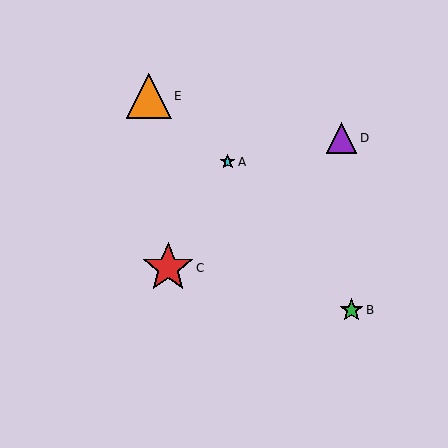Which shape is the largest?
The red star (labeled C) is the largest.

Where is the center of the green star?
The center of the green star is at (351, 310).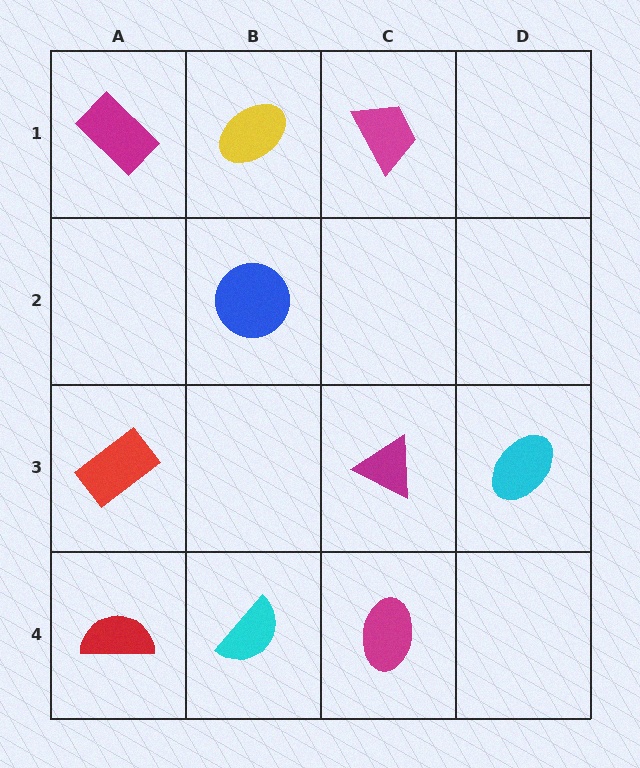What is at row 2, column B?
A blue circle.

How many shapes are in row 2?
1 shape.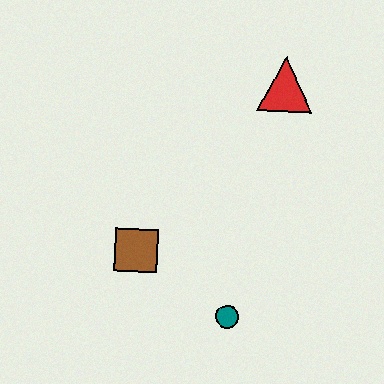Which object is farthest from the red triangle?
The teal circle is farthest from the red triangle.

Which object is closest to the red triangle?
The brown square is closest to the red triangle.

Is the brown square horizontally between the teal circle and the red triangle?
No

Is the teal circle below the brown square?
Yes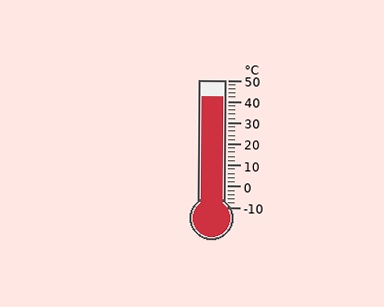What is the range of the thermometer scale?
The thermometer scale ranges from -10°C to 50°C.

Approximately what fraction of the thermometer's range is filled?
The thermometer is filled to approximately 85% of its range.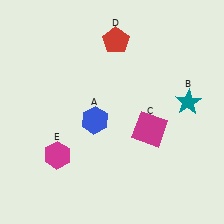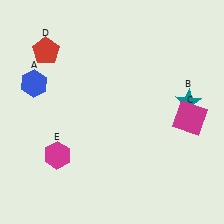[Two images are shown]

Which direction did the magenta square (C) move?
The magenta square (C) moved right.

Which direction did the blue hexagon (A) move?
The blue hexagon (A) moved left.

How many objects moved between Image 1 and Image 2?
3 objects moved between the two images.